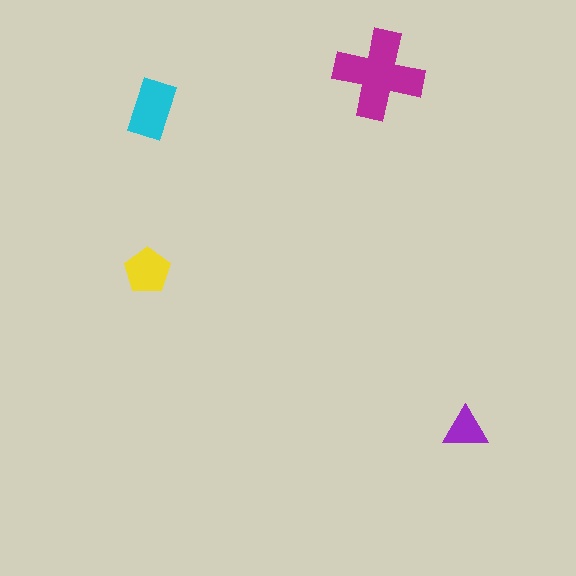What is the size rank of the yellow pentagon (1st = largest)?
3rd.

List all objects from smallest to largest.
The purple triangle, the yellow pentagon, the cyan rectangle, the magenta cross.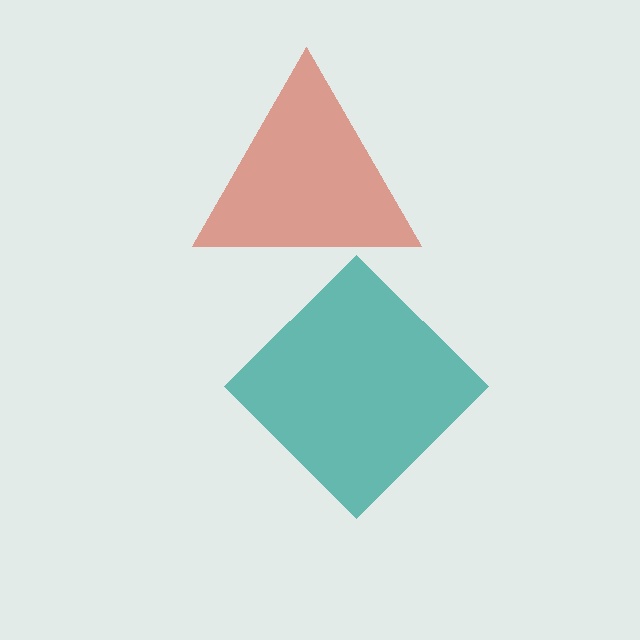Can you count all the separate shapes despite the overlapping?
Yes, there are 2 separate shapes.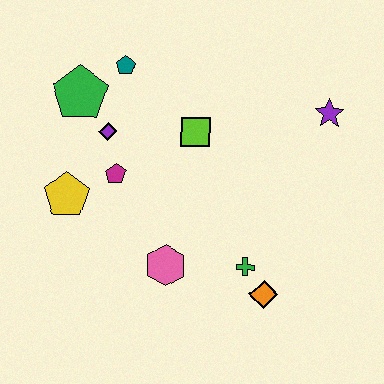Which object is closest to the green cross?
The orange diamond is closest to the green cross.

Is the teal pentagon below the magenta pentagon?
No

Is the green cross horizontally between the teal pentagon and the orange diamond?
Yes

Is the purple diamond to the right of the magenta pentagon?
No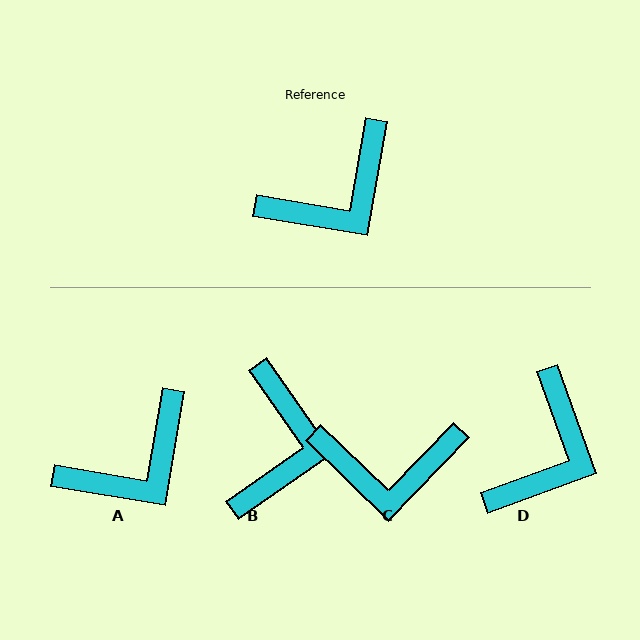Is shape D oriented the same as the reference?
No, it is off by about 30 degrees.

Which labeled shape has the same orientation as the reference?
A.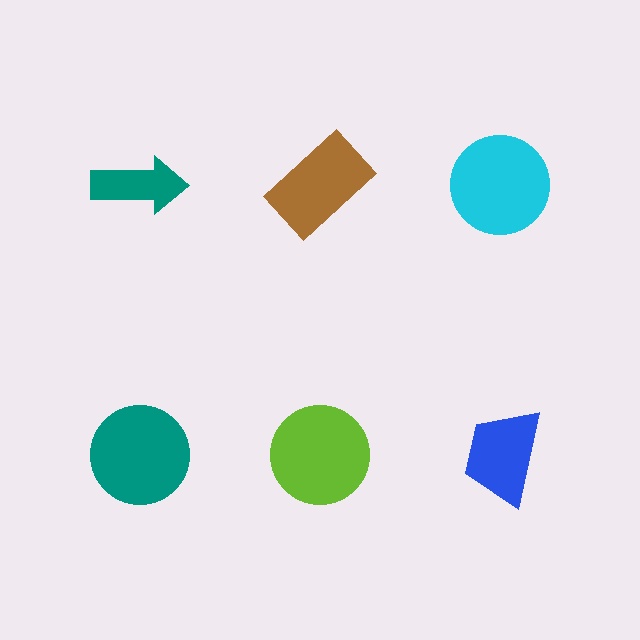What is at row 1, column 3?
A cyan circle.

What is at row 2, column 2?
A lime circle.